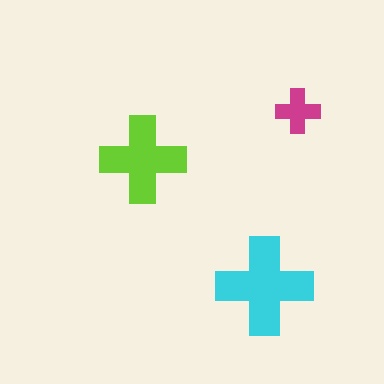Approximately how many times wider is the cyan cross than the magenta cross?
About 2 times wider.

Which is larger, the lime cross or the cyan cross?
The cyan one.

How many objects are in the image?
There are 3 objects in the image.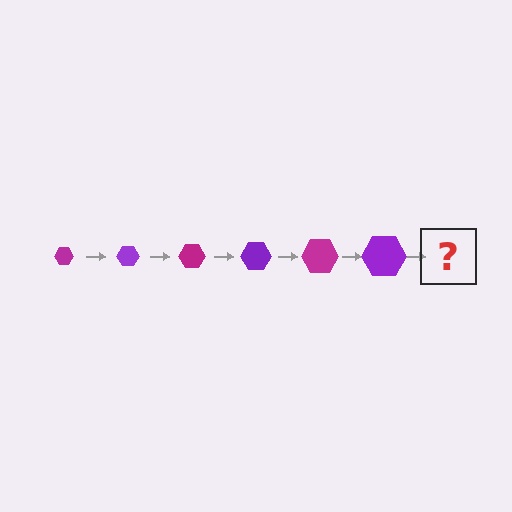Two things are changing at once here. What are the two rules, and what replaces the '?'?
The two rules are that the hexagon grows larger each step and the color cycles through magenta and purple. The '?' should be a magenta hexagon, larger than the previous one.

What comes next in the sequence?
The next element should be a magenta hexagon, larger than the previous one.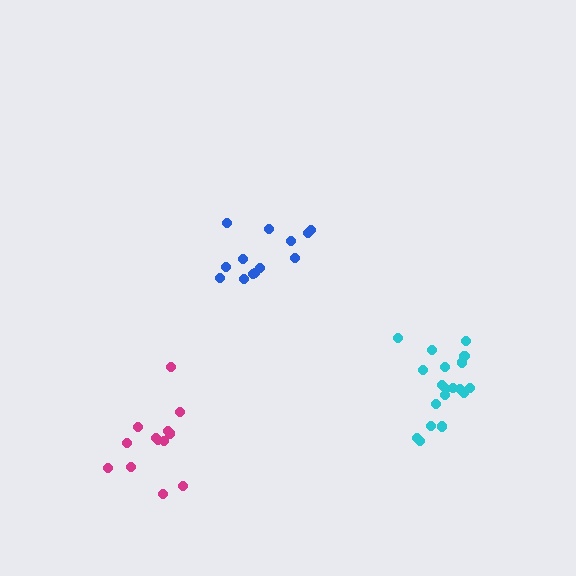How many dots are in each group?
Group 1: 13 dots, Group 2: 13 dots, Group 3: 19 dots (45 total).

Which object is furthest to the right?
The cyan cluster is rightmost.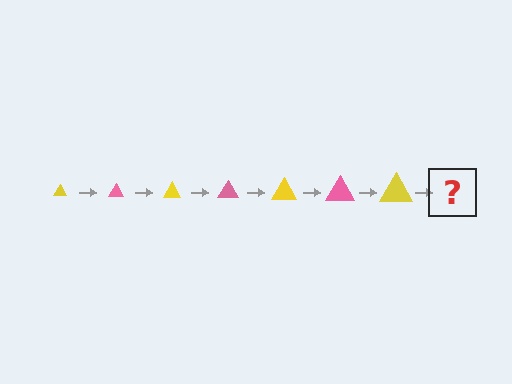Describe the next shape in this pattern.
It should be a pink triangle, larger than the previous one.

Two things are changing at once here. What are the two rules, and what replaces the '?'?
The two rules are that the triangle grows larger each step and the color cycles through yellow and pink. The '?' should be a pink triangle, larger than the previous one.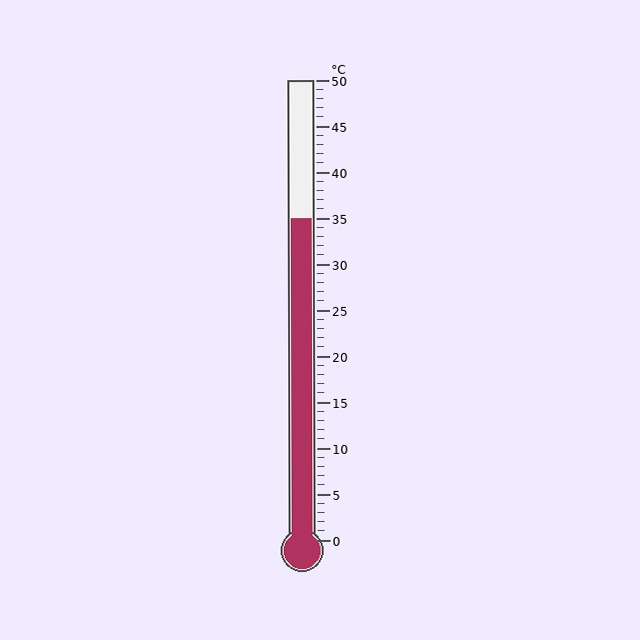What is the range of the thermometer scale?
The thermometer scale ranges from 0°C to 50°C.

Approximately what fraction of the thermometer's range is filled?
The thermometer is filled to approximately 70% of its range.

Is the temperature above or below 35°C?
The temperature is at 35°C.